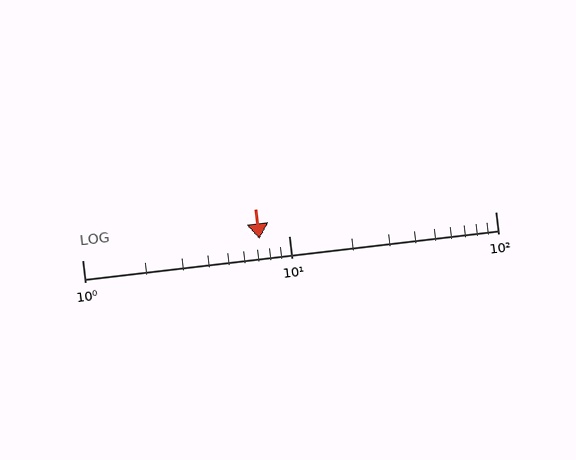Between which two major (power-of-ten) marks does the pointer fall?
The pointer is between 1 and 10.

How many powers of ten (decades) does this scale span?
The scale spans 2 decades, from 1 to 100.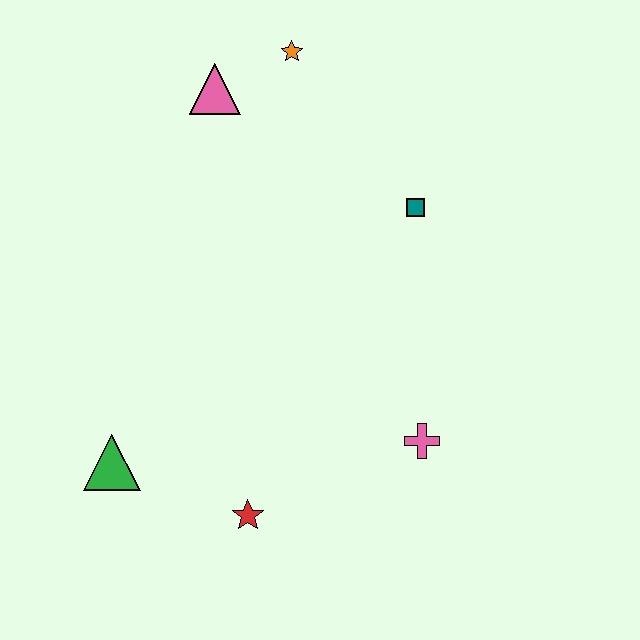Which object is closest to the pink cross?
The red star is closest to the pink cross.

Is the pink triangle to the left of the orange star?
Yes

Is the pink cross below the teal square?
Yes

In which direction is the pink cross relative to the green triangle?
The pink cross is to the right of the green triangle.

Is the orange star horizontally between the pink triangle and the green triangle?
No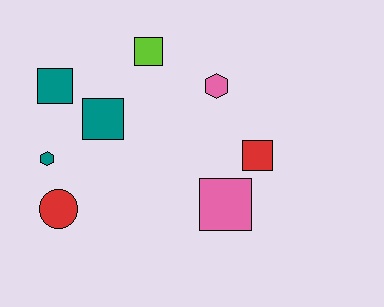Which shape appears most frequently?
Square, with 5 objects.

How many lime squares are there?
There is 1 lime square.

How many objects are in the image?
There are 8 objects.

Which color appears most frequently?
Teal, with 3 objects.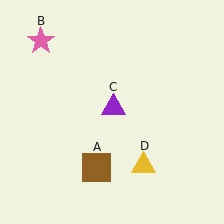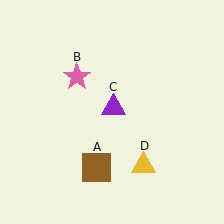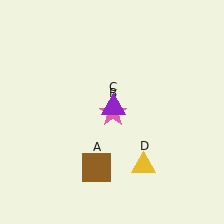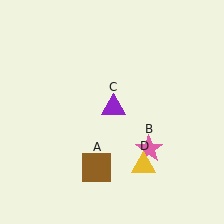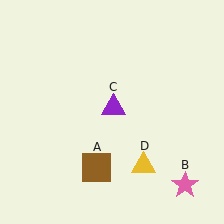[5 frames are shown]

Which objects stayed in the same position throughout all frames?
Brown square (object A) and purple triangle (object C) and yellow triangle (object D) remained stationary.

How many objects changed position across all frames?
1 object changed position: pink star (object B).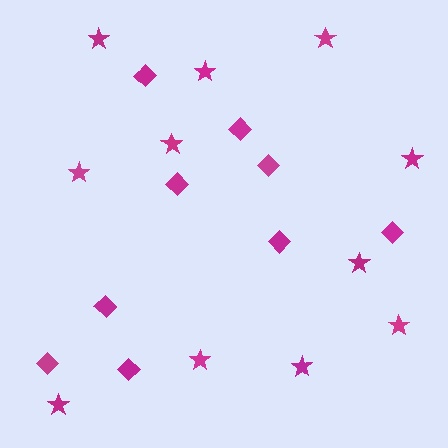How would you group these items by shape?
There are 2 groups: one group of diamonds (9) and one group of stars (11).